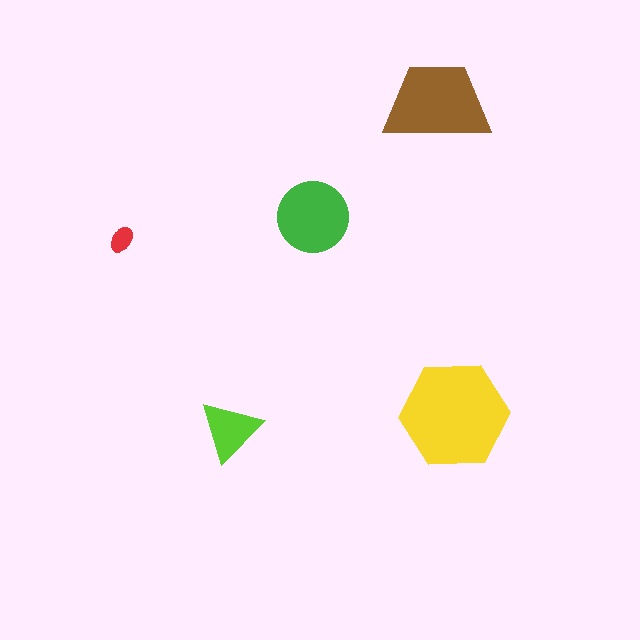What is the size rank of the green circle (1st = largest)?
3rd.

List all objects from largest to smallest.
The yellow hexagon, the brown trapezoid, the green circle, the lime triangle, the red ellipse.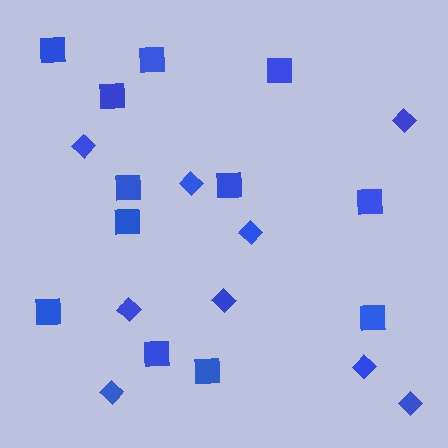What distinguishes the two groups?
There are 2 groups: one group of squares (12) and one group of diamonds (9).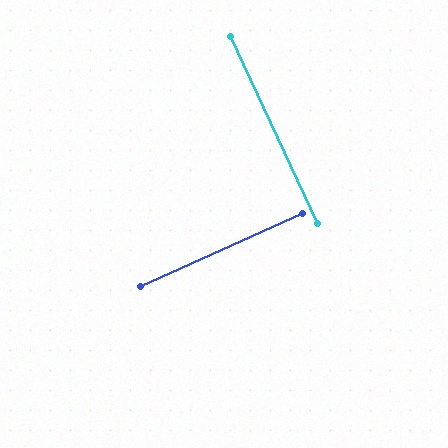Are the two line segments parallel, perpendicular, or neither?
Perpendicular — they meet at approximately 89°.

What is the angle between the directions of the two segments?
Approximately 89 degrees.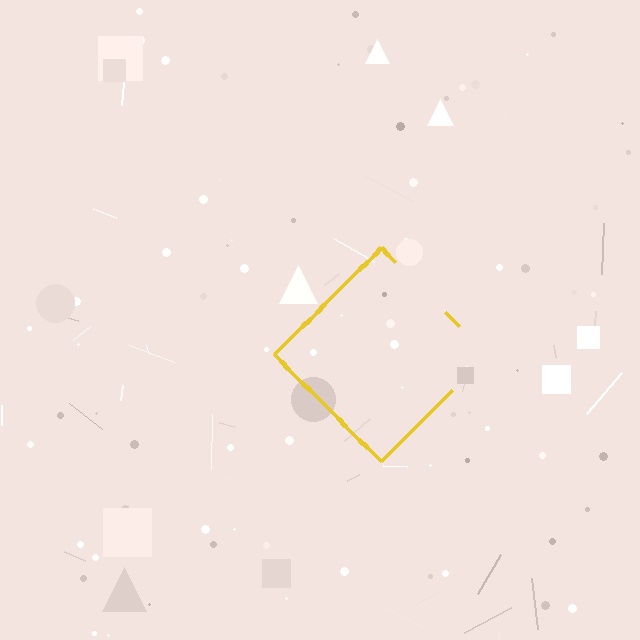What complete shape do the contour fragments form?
The contour fragments form a diamond.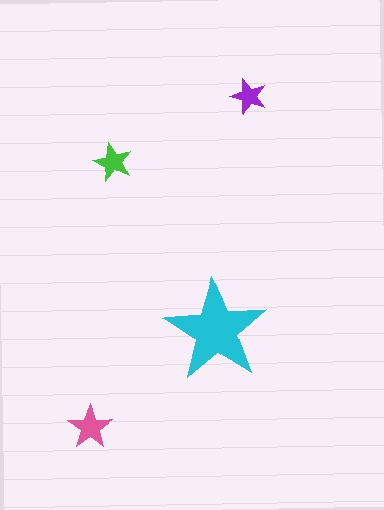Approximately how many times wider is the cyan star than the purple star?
About 3 times wider.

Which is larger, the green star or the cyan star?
The cyan one.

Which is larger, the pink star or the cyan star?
The cyan one.